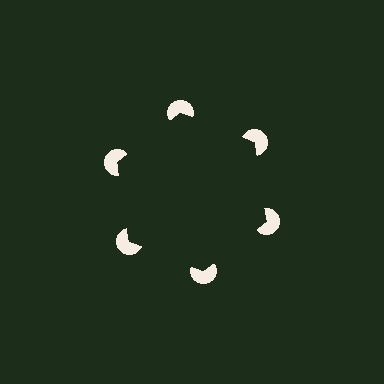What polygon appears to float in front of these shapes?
An illusory hexagon — its edges are inferred from the aligned wedge cuts in the pac-man discs, not physically drawn.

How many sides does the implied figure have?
6 sides.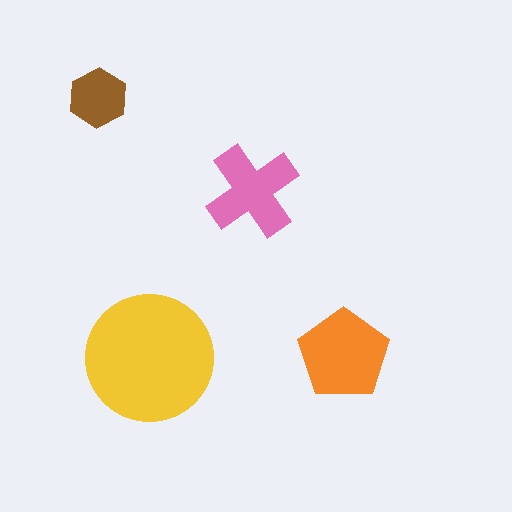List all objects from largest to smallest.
The yellow circle, the orange pentagon, the pink cross, the brown hexagon.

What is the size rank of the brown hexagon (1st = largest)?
4th.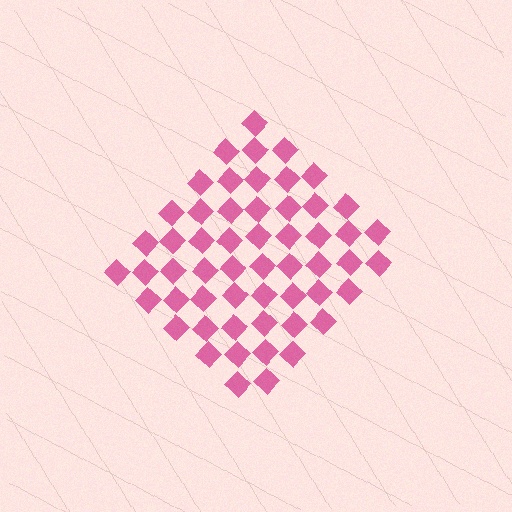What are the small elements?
The small elements are diamonds.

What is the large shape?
The large shape is a diamond.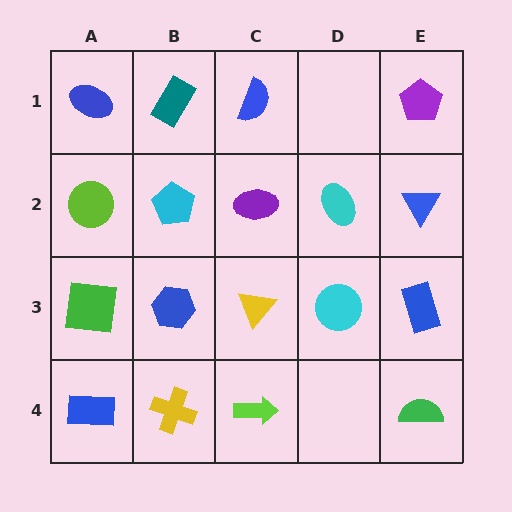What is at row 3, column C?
A yellow triangle.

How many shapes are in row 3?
5 shapes.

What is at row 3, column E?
A blue rectangle.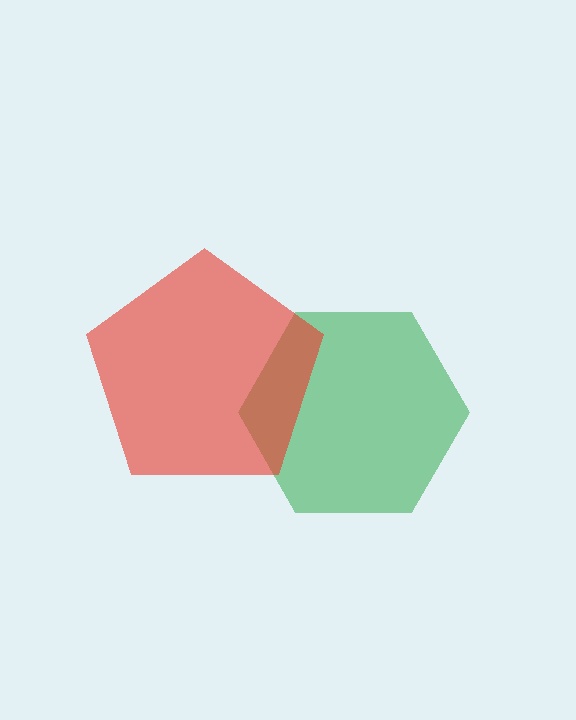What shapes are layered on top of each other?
The layered shapes are: a green hexagon, a red pentagon.